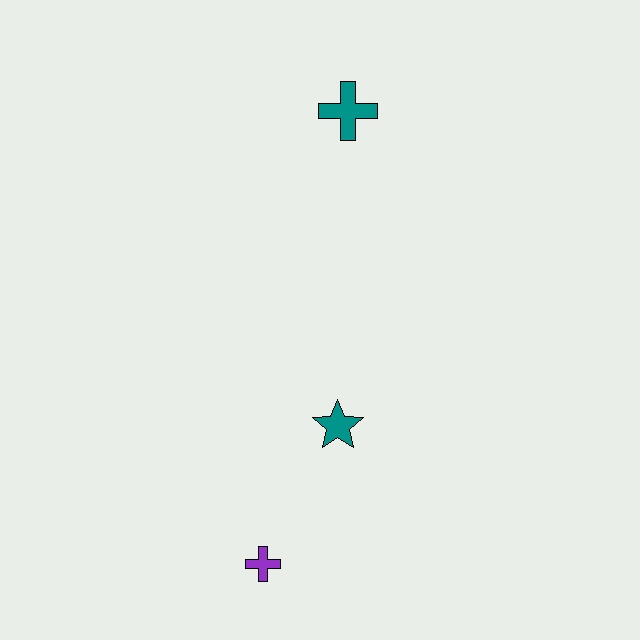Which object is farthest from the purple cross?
The teal cross is farthest from the purple cross.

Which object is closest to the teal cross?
The teal star is closest to the teal cross.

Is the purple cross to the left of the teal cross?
Yes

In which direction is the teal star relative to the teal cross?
The teal star is below the teal cross.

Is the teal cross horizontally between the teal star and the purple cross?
No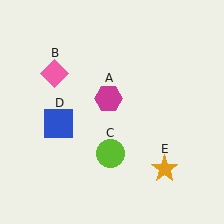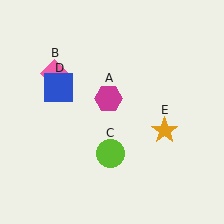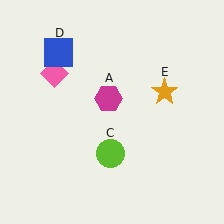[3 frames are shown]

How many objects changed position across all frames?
2 objects changed position: blue square (object D), orange star (object E).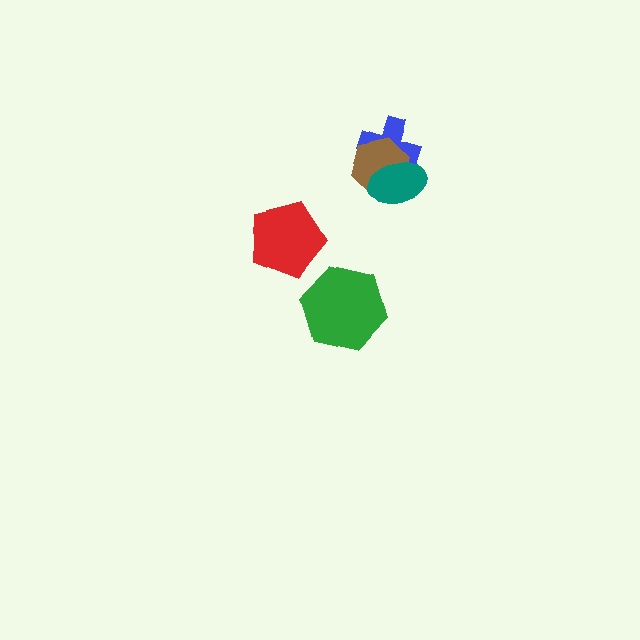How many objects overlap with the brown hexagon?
2 objects overlap with the brown hexagon.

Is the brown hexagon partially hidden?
Yes, it is partially covered by another shape.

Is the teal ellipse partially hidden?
No, no other shape covers it.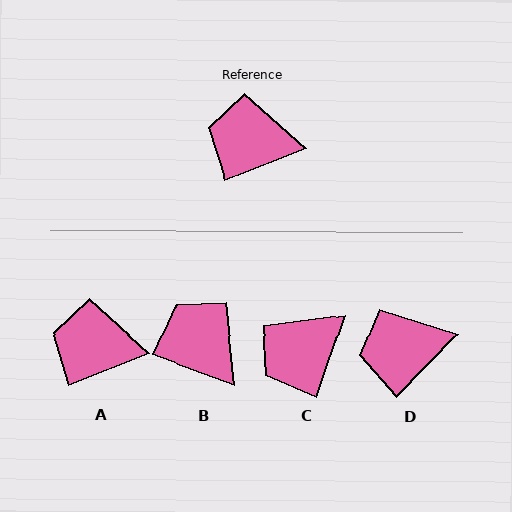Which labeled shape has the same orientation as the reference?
A.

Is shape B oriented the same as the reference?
No, it is off by about 42 degrees.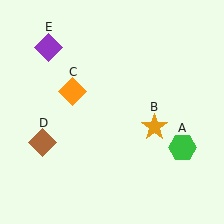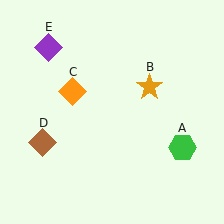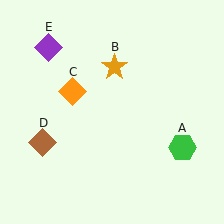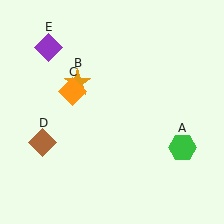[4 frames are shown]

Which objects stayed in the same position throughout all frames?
Green hexagon (object A) and orange diamond (object C) and brown diamond (object D) and purple diamond (object E) remained stationary.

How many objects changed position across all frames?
1 object changed position: orange star (object B).